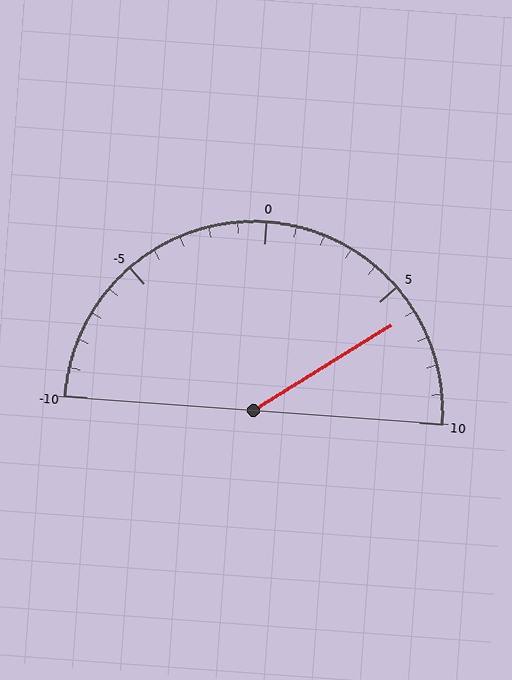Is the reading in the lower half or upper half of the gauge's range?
The reading is in the upper half of the range (-10 to 10).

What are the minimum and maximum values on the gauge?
The gauge ranges from -10 to 10.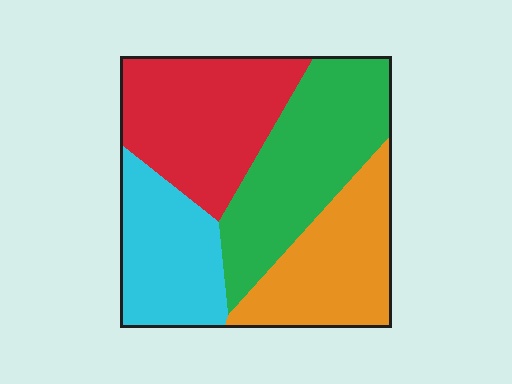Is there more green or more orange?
Green.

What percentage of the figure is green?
Green covers about 30% of the figure.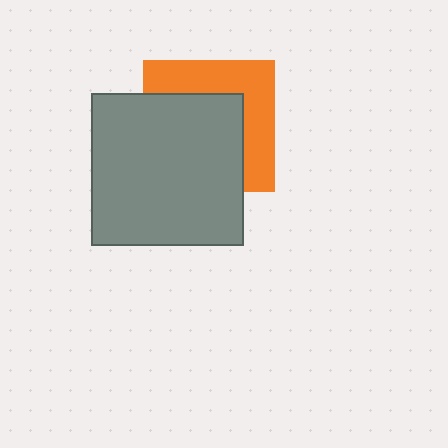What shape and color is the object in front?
The object in front is a gray square.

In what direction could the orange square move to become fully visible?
The orange square could move toward the upper-right. That would shift it out from behind the gray square entirely.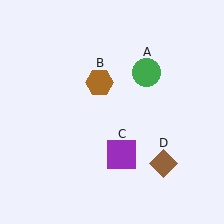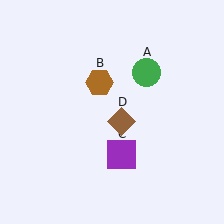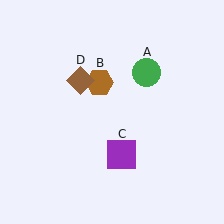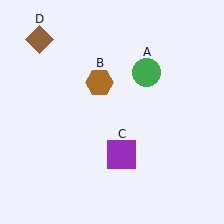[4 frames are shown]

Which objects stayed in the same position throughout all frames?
Green circle (object A) and brown hexagon (object B) and purple square (object C) remained stationary.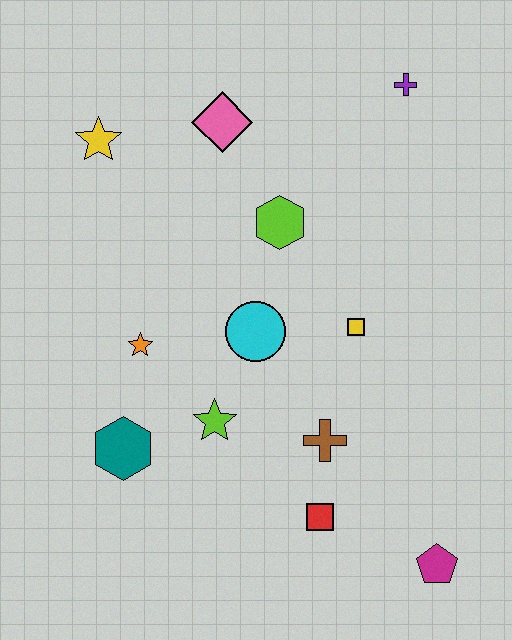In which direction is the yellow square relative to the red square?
The yellow square is above the red square.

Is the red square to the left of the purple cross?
Yes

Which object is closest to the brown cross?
The red square is closest to the brown cross.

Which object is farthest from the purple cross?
The magenta pentagon is farthest from the purple cross.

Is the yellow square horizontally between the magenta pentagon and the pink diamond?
Yes